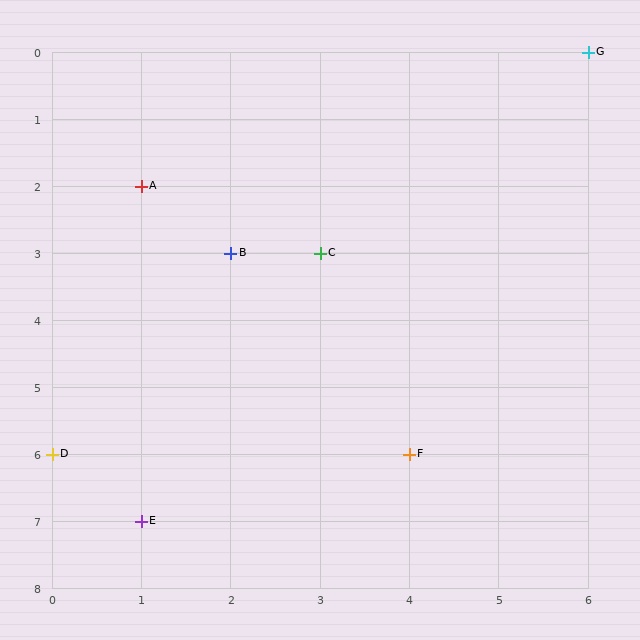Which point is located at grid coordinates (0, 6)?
Point D is at (0, 6).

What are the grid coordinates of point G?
Point G is at grid coordinates (6, 0).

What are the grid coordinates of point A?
Point A is at grid coordinates (1, 2).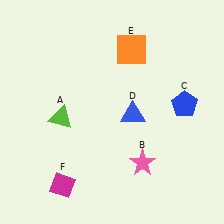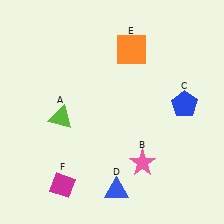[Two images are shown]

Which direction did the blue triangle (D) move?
The blue triangle (D) moved down.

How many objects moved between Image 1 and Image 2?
1 object moved between the two images.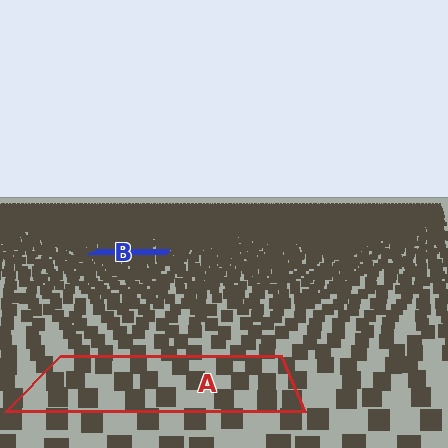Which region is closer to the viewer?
Region A is closer. The texture elements there are larger and more spread out.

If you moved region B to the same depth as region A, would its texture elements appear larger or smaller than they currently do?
They would appear larger. At a closer depth, the same texture elements are projected at a bigger on-screen size.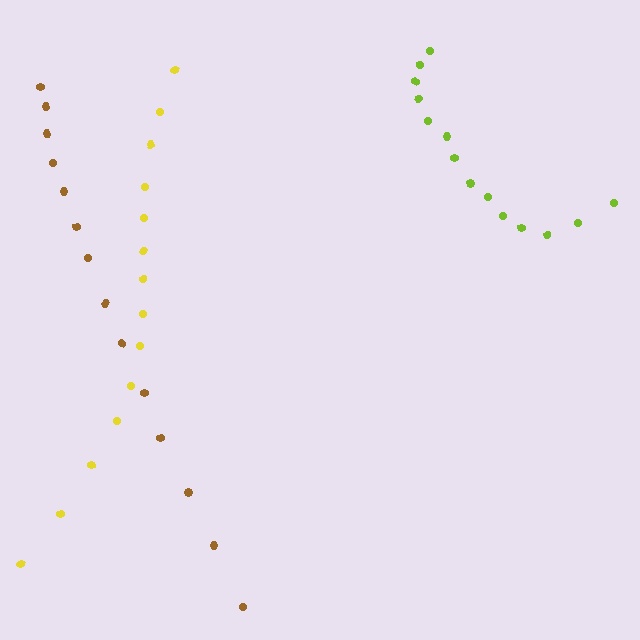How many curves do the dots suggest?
There are 3 distinct paths.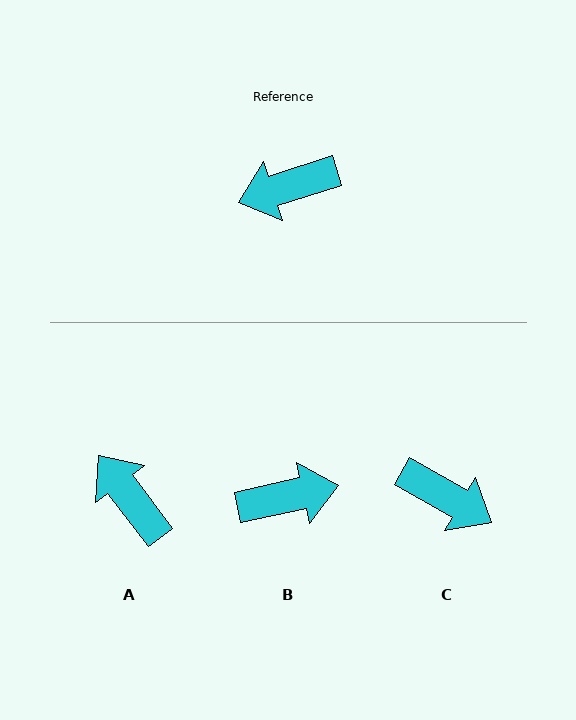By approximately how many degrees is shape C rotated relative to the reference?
Approximately 132 degrees counter-clockwise.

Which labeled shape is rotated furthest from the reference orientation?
B, about 175 degrees away.